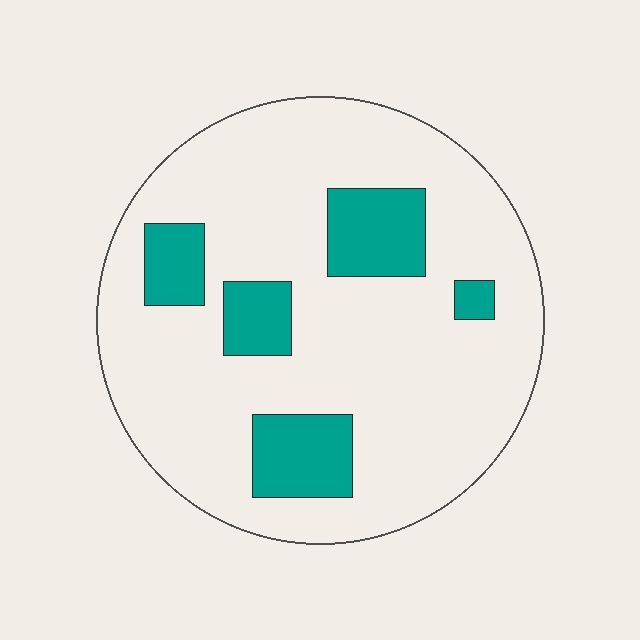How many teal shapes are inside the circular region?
5.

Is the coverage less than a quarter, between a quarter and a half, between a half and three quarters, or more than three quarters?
Less than a quarter.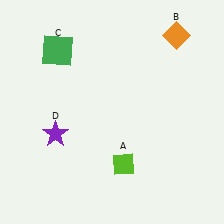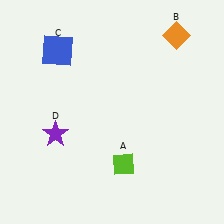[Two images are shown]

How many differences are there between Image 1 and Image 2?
There is 1 difference between the two images.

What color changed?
The square (C) changed from green in Image 1 to blue in Image 2.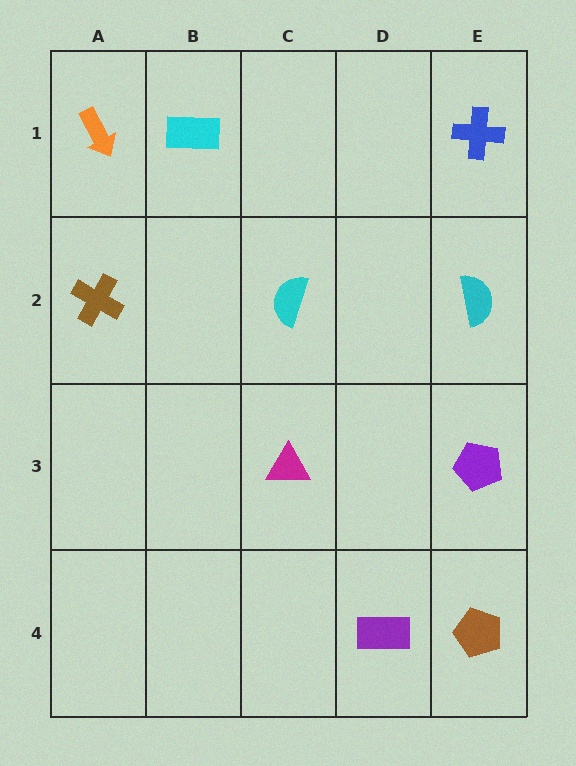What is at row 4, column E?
A brown pentagon.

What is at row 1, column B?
A cyan rectangle.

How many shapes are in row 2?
3 shapes.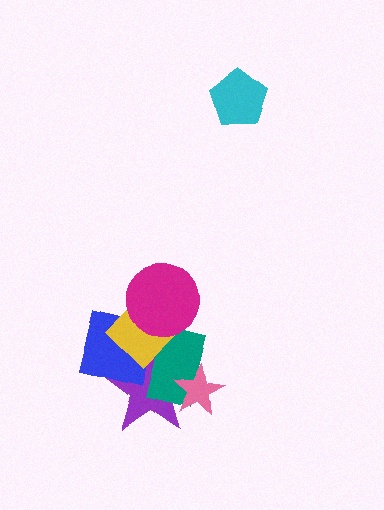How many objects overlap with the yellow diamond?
4 objects overlap with the yellow diamond.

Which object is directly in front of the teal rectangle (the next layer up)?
The pink star is directly in front of the teal rectangle.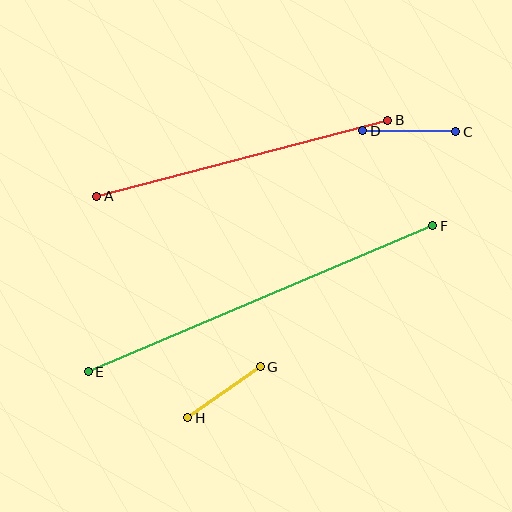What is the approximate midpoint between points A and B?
The midpoint is at approximately (242, 158) pixels.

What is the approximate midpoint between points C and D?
The midpoint is at approximately (409, 131) pixels.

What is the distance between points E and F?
The distance is approximately 374 pixels.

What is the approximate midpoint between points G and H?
The midpoint is at approximately (224, 392) pixels.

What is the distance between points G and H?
The distance is approximately 89 pixels.